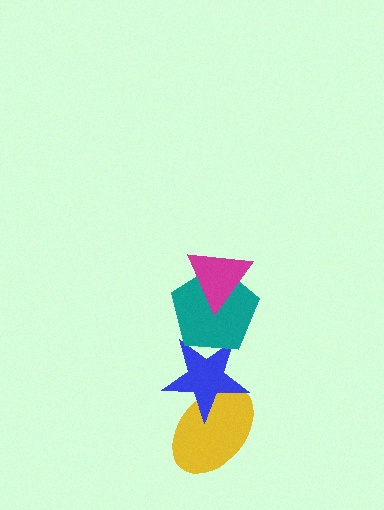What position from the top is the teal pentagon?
The teal pentagon is 2nd from the top.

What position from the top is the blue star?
The blue star is 3rd from the top.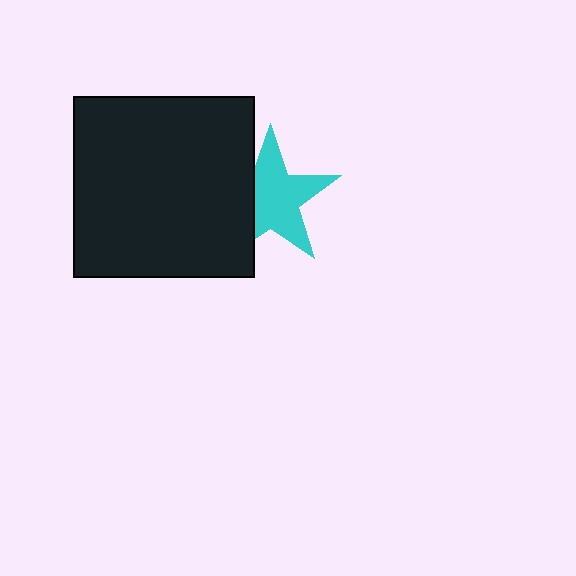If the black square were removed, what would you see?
You would see the complete cyan star.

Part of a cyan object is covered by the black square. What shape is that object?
It is a star.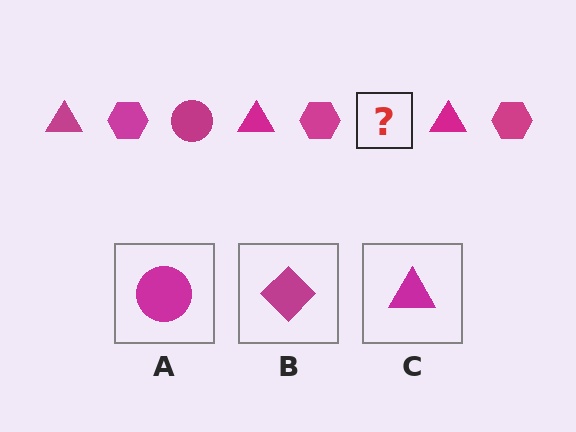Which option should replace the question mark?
Option A.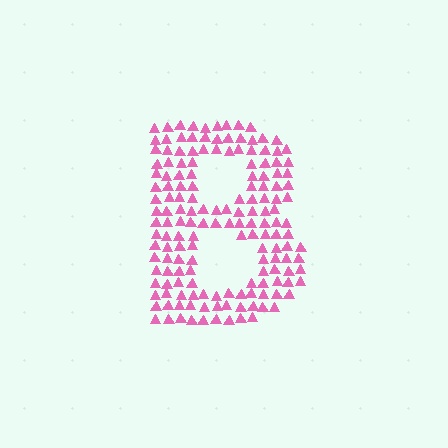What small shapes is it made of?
It is made of small triangles.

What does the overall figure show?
The overall figure shows the letter B.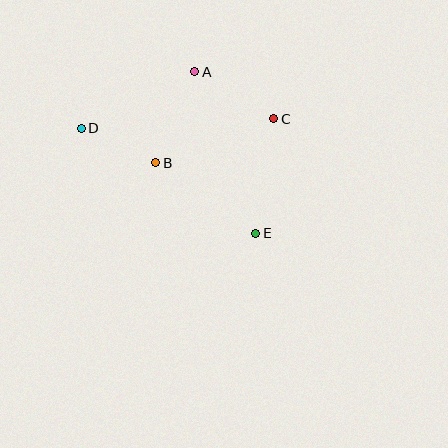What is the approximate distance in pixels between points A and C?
The distance between A and C is approximately 92 pixels.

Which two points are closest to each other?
Points B and D are closest to each other.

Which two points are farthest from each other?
Points D and E are farthest from each other.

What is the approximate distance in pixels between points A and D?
The distance between A and D is approximately 127 pixels.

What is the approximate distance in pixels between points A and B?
The distance between A and B is approximately 99 pixels.